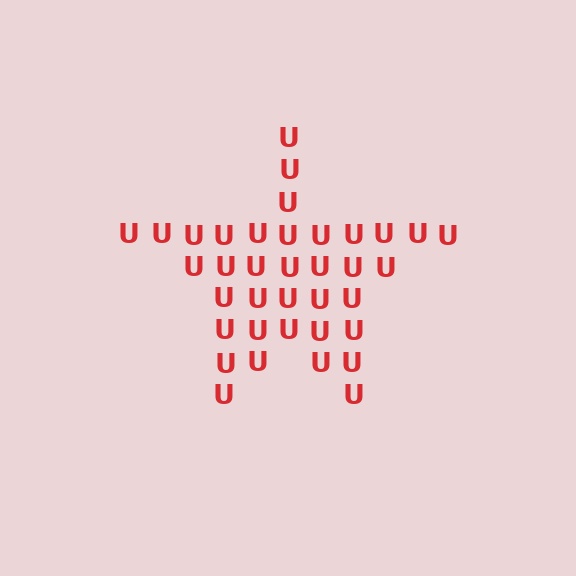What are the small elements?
The small elements are letter U's.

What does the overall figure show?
The overall figure shows a star.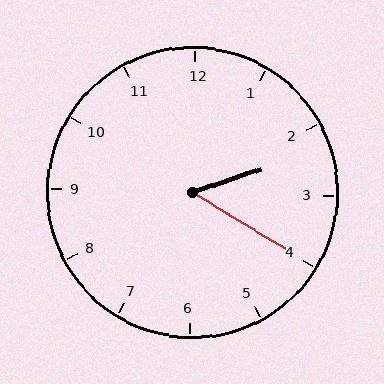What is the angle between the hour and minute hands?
Approximately 50 degrees.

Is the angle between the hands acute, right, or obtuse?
It is acute.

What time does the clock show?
2:20.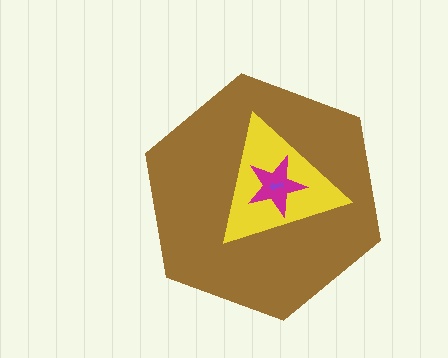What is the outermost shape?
The brown hexagon.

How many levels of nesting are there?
4.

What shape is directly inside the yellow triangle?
The magenta star.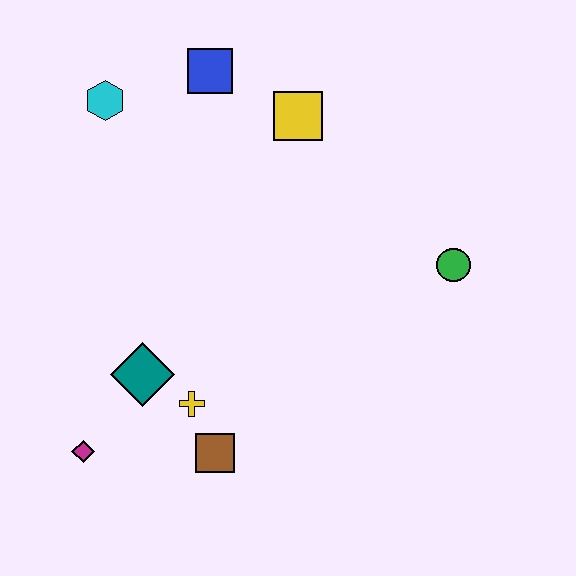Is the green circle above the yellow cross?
Yes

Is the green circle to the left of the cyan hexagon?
No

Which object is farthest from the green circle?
The magenta diamond is farthest from the green circle.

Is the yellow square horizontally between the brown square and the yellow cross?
No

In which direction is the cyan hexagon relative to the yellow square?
The cyan hexagon is to the left of the yellow square.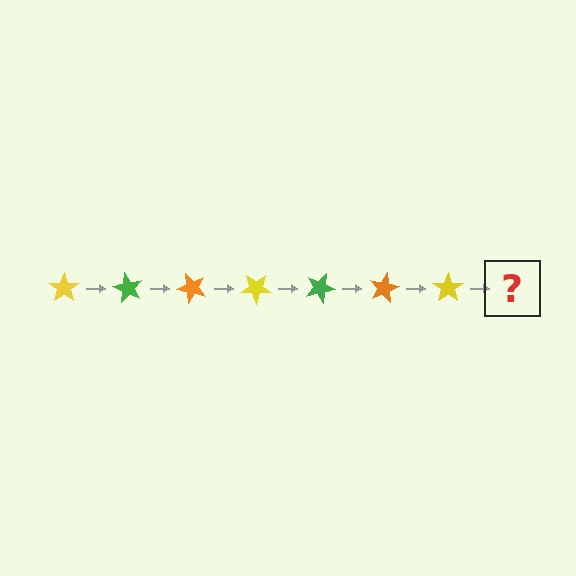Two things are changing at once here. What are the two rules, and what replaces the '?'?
The two rules are that it rotates 60 degrees each step and the color cycles through yellow, green, and orange. The '?' should be a green star, rotated 420 degrees from the start.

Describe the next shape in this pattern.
It should be a green star, rotated 420 degrees from the start.